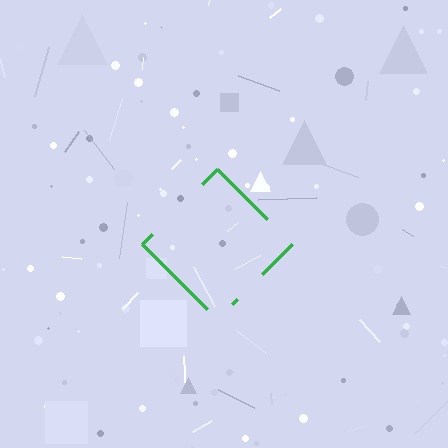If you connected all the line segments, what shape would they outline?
They would outline a diamond.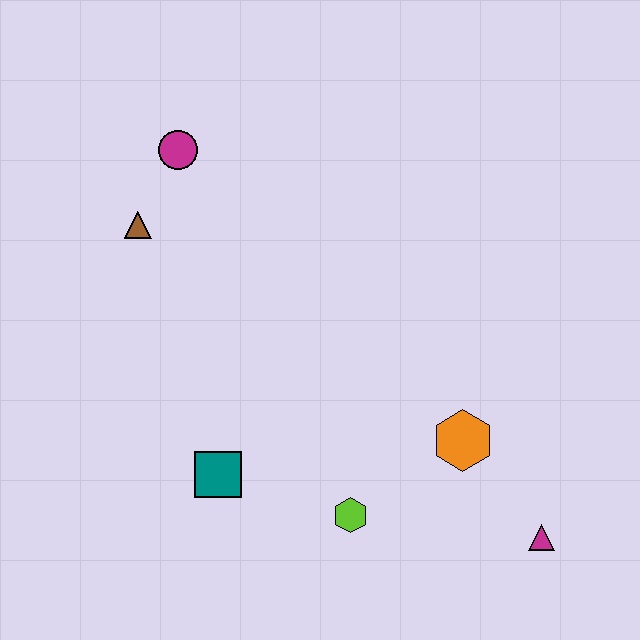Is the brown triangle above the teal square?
Yes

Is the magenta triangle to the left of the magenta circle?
No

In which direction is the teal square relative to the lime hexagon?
The teal square is to the left of the lime hexagon.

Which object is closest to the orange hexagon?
The magenta triangle is closest to the orange hexagon.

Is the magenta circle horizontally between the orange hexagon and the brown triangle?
Yes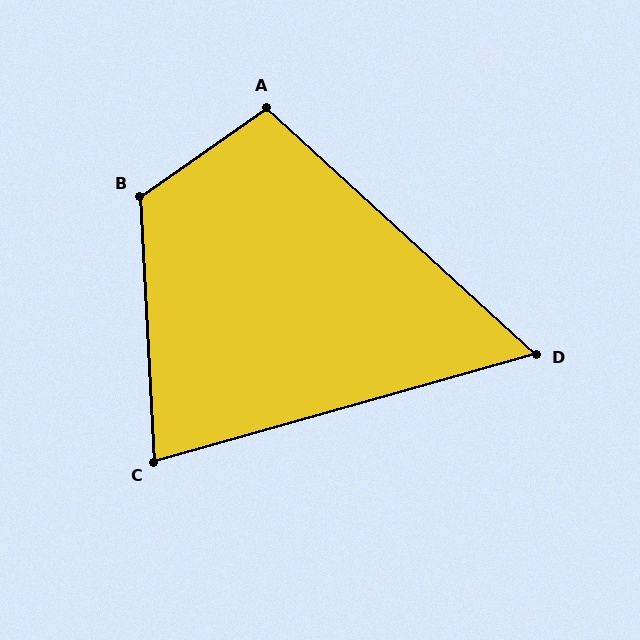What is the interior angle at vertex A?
Approximately 103 degrees (obtuse).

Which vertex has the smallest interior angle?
D, at approximately 58 degrees.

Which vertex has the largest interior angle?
B, at approximately 122 degrees.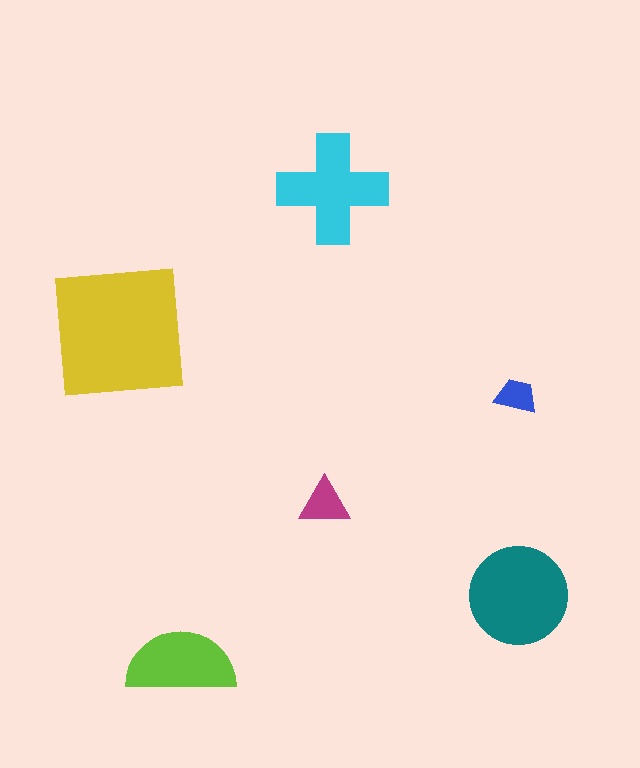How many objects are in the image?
There are 6 objects in the image.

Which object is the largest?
The yellow square.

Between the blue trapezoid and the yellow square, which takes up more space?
The yellow square.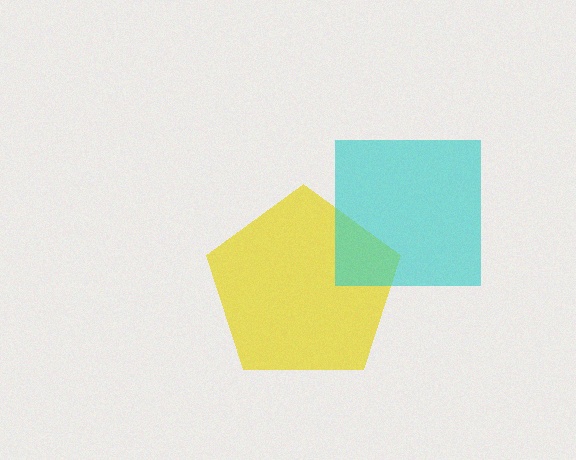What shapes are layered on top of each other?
The layered shapes are: a yellow pentagon, a cyan square.